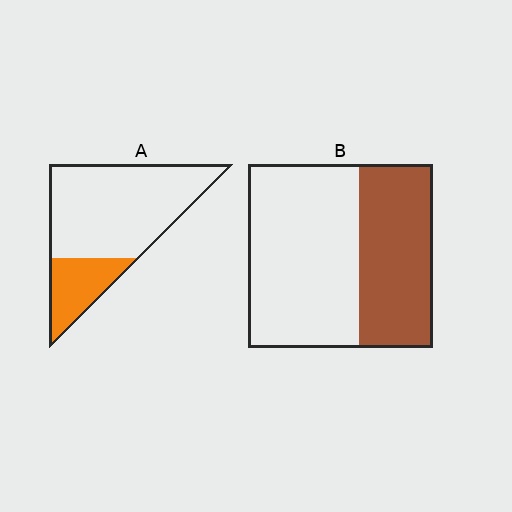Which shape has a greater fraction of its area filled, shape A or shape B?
Shape B.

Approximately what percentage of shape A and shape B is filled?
A is approximately 25% and B is approximately 40%.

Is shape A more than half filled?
No.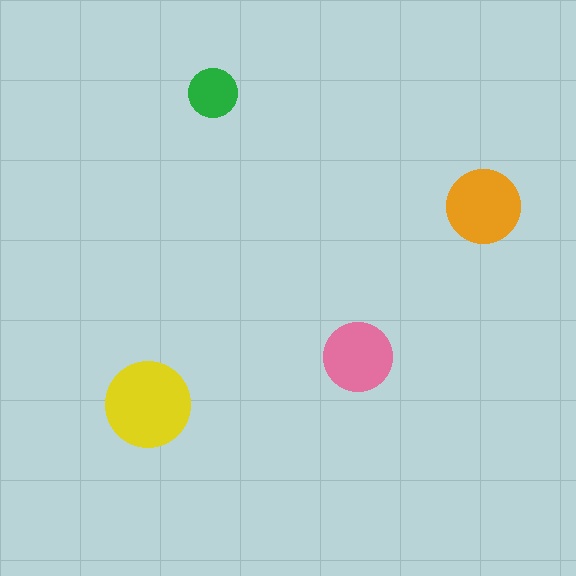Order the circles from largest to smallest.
the yellow one, the orange one, the pink one, the green one.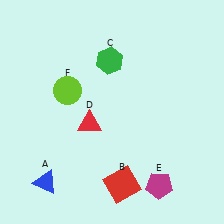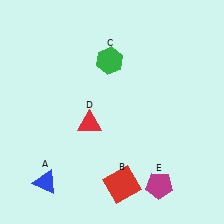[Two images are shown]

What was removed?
The lime circle (F) was removed in Image 2.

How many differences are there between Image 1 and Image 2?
There is 1 difference between the two images.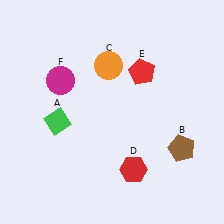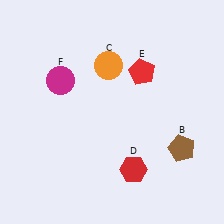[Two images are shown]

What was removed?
The green diamond (A) was removed in Image 2.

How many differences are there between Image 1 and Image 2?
There is 1 difference between the two images.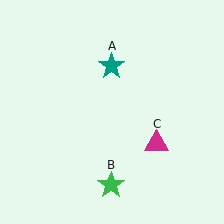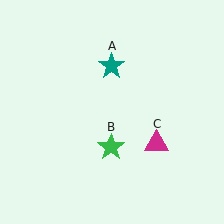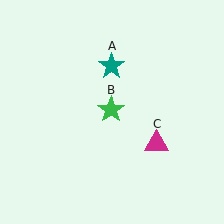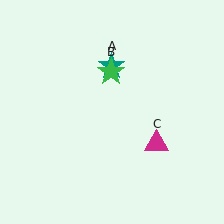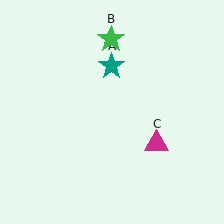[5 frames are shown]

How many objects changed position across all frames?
1 object changed position: green star (object B).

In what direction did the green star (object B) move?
The green star (object B) moved up.